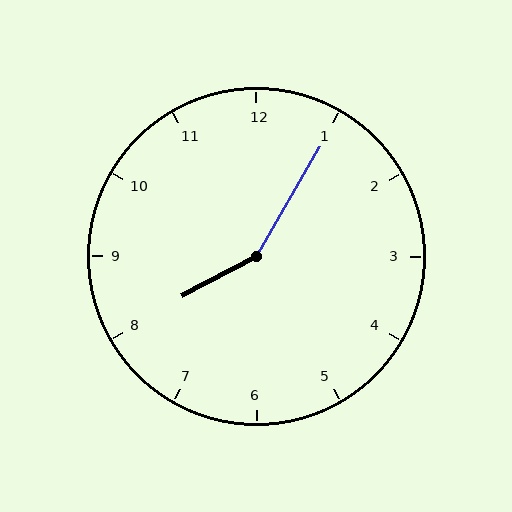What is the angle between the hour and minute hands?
Approximately 148 degrees.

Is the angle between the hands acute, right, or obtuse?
It is obtuse.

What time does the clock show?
8:05.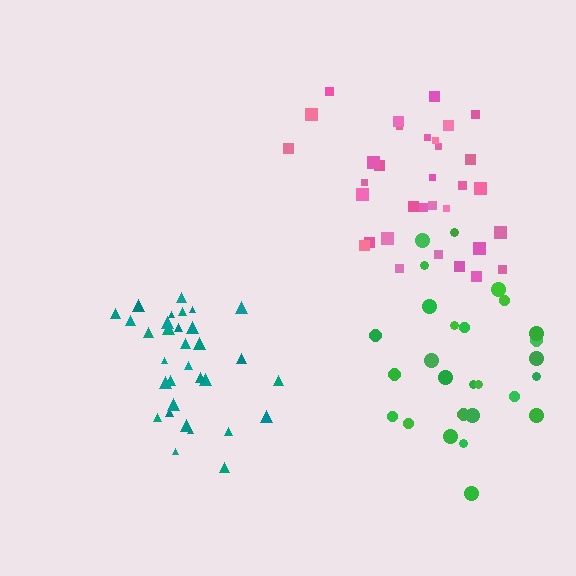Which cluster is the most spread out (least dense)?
Green.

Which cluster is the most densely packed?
Teal.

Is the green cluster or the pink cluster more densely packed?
Pink.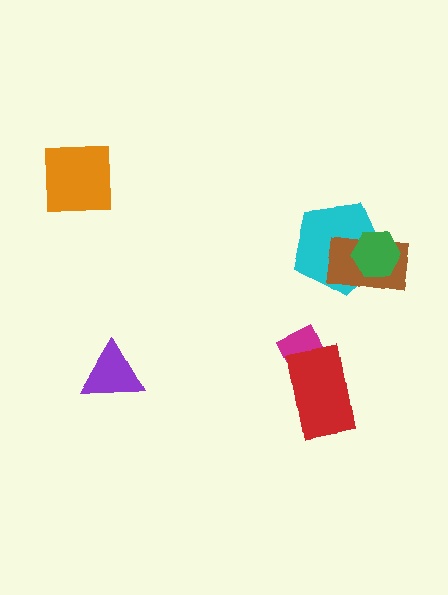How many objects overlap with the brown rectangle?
2 objects overlap with the brown rectangle.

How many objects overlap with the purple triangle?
0 objects overlap with the purple triangle.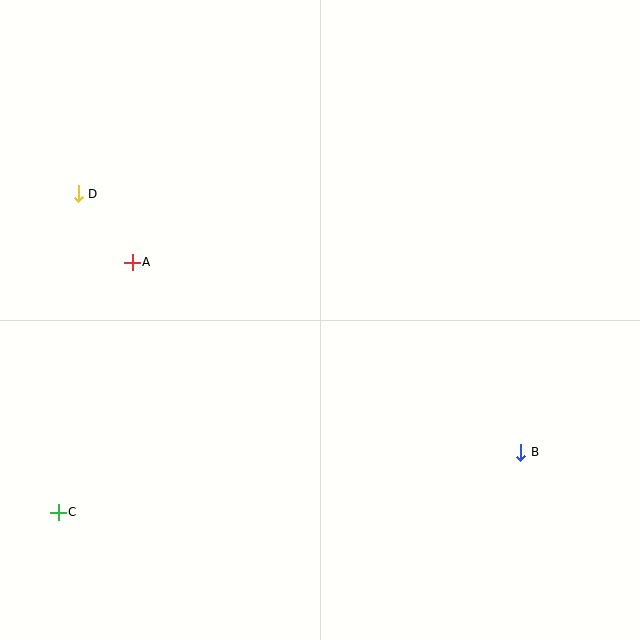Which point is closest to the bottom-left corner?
Point C is closest to the bottom-left corner.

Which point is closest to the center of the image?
Point A at (132, 262) is closest to the center.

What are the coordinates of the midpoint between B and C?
The midpoint between B and C is at (290, 482).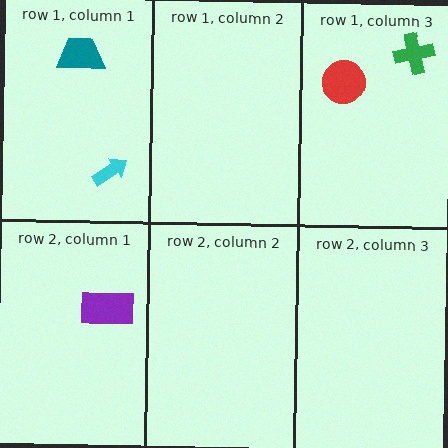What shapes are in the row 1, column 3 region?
The red circle, the green cross.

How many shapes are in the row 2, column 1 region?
1.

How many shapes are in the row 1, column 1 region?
2.